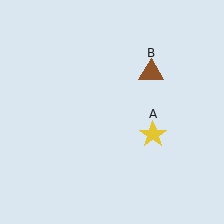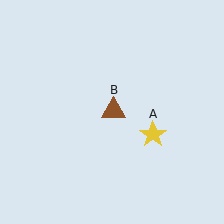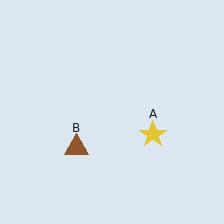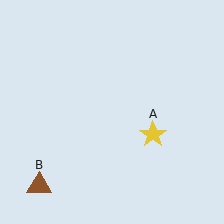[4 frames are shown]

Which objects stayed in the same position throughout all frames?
Yellow star (object A) remained stationary.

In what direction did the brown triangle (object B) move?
The brown triangle (object B) moved down and to the left.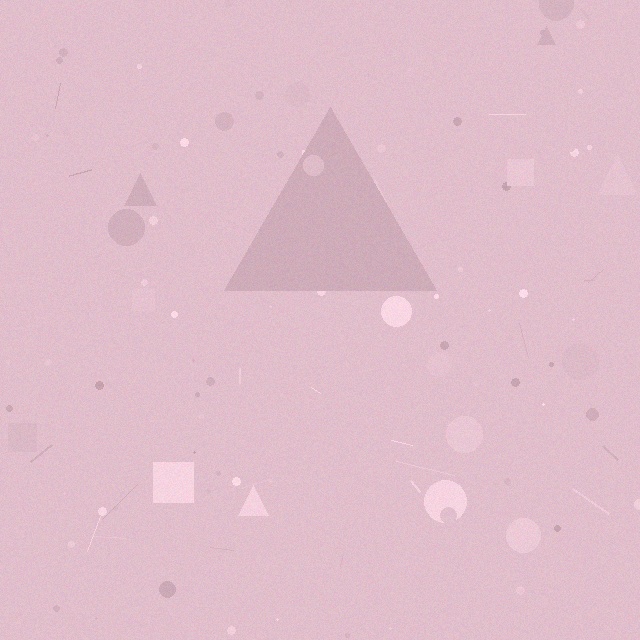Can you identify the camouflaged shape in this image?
The camouflaged shape is a triangle.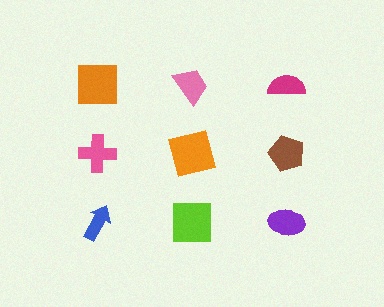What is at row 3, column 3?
A purple ellipse.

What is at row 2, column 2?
An orange square.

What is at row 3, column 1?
A blue arrow.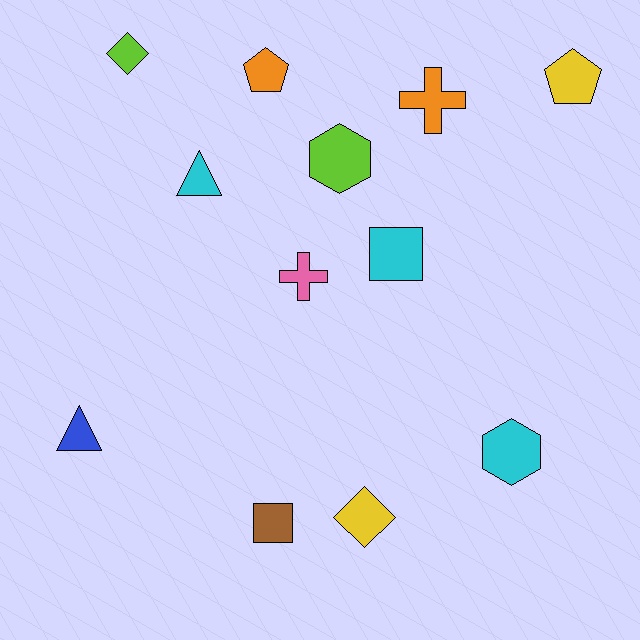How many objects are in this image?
There are 12 objects.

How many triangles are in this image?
There are 2 triangles.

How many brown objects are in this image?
There is 1 brown object.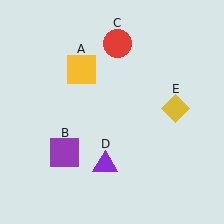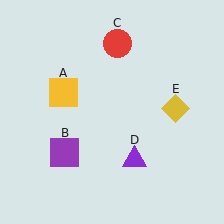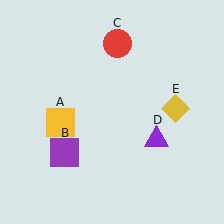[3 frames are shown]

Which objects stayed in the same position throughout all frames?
Purple square (object B) and red circle (object C) and yellow diamond (object E) remained stationary.